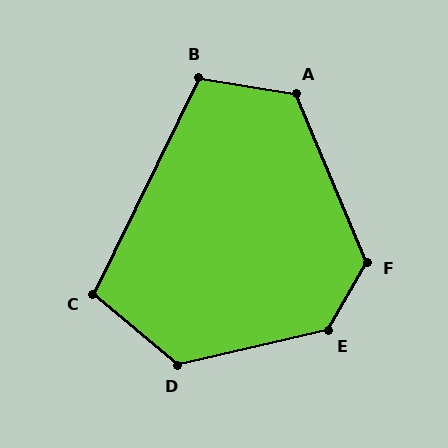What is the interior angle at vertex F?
Approximately 127 degrees (obtuse).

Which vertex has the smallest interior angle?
C, at approximately 104 degrees.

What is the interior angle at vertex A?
Approximately 122 degrees (obtuse).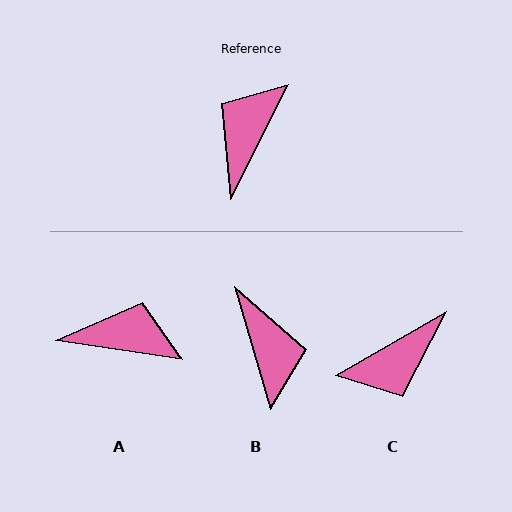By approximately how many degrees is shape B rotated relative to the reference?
Approximately 137 degrees clockwise.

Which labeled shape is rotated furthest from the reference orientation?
C, about 147 degrees away.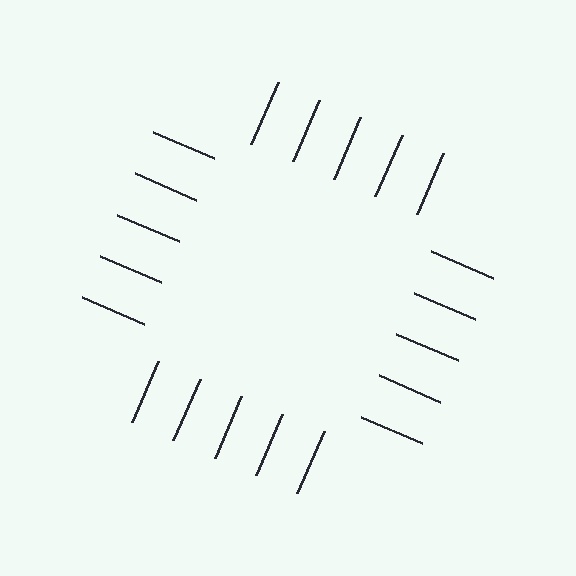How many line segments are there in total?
20 — 5 along each of the 4 edges.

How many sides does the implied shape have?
4 sides — the line-ends trace a square.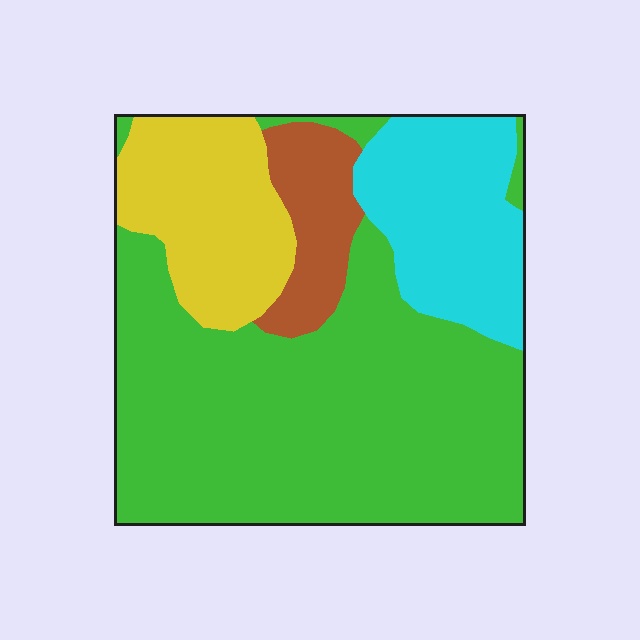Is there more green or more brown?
Green.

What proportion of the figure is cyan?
Cyan takes up about one sixth (1/6) of the figure.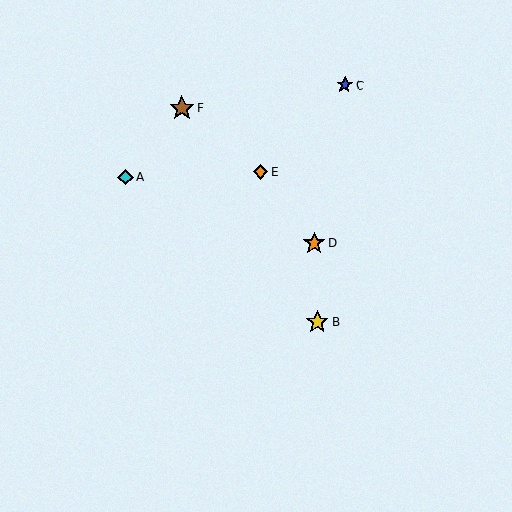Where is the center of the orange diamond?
The center of the orange diamond is at (261, 172).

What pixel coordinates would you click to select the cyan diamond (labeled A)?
Click at (126, 177) to select the cyan diamond A.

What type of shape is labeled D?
Shape D is an orange star.